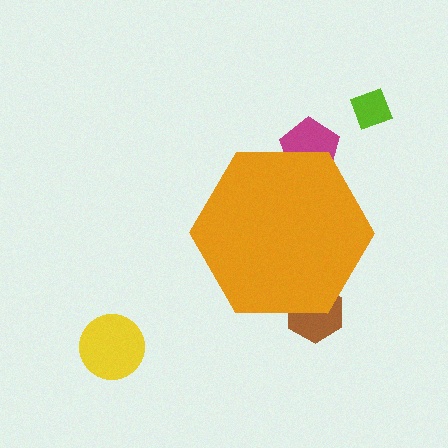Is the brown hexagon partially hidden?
Yes, the brown hexagon is partially hidden behind the orange hexagon.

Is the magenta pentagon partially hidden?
Yes, the magenta pentagon is partially hidden behind the orange hexagon.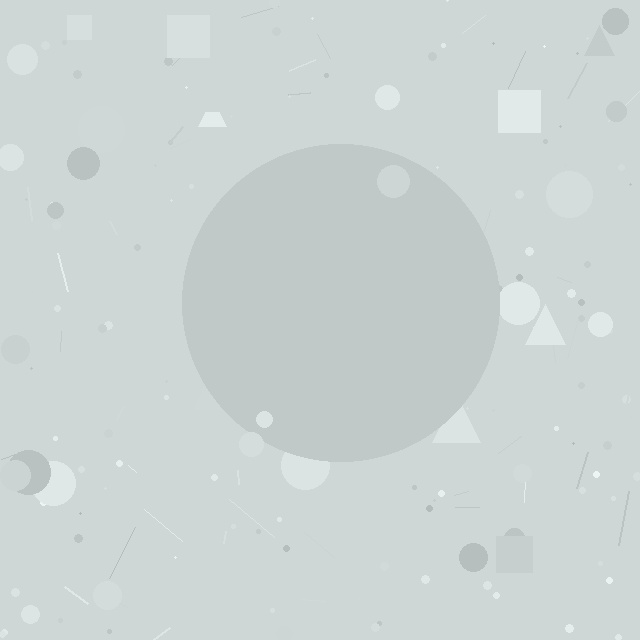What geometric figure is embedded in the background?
A circle is embedded in the background.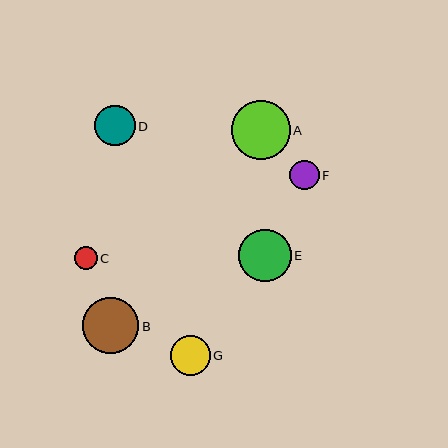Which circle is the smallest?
Circle C is the smallest with a size of approximately 23 pixels.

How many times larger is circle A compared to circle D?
Circle A is approximately 1.5 times the size of circle D.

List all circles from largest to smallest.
From largest to smallest: A, B, E, D, G, F, C.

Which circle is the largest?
Circle A is the largest with a size of approximately 59 pixels.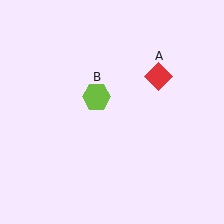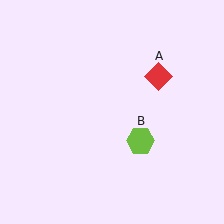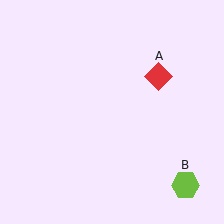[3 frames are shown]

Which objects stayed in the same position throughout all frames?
Red diamond (object A) remained stationary.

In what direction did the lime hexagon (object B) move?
The lime hexagon (object B) moved down and to the right.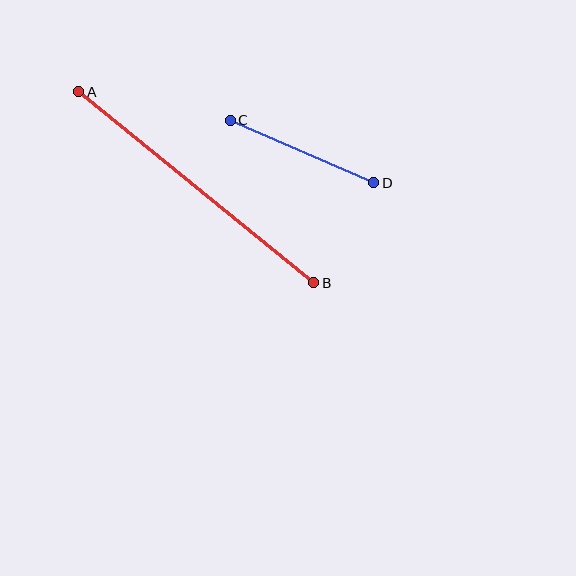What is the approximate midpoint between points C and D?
The midpoint is at approximately (302, 152) pixels.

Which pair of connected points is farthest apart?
Points A and B are farthest apart.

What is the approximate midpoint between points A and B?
The midpoint is at approximately (196, 187) pixels.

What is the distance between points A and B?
The distance is approximately 303 pixels.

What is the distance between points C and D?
The distance is approximately 156 pixels.